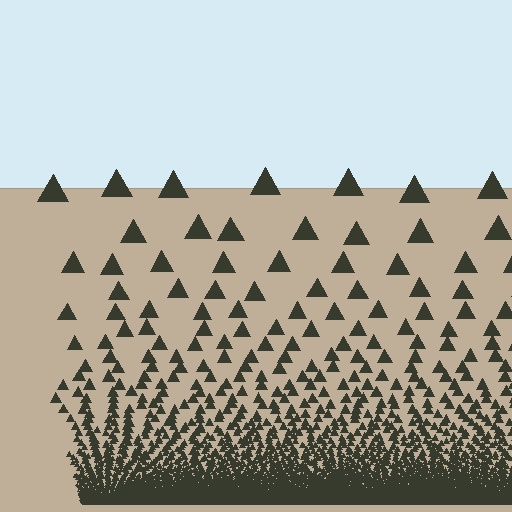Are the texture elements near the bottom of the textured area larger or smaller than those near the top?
Smaller. The gradient is inverted — elements near the bottom are smaller and denser.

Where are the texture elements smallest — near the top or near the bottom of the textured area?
Near the bottom.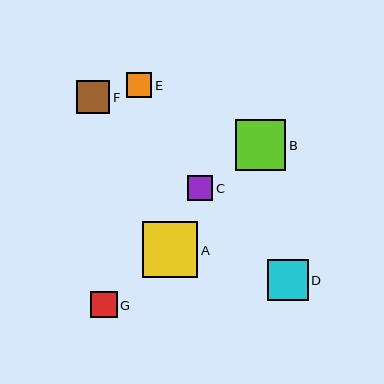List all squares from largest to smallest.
From largest to smallest: A, B, D, F, G, E, C.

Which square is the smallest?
Square C is the smallest with a size of approximately 25 pixels.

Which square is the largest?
Square A is the largest with a size of approximately 56 pixels.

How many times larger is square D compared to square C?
Square D is approximately 1.6 times the size of square C.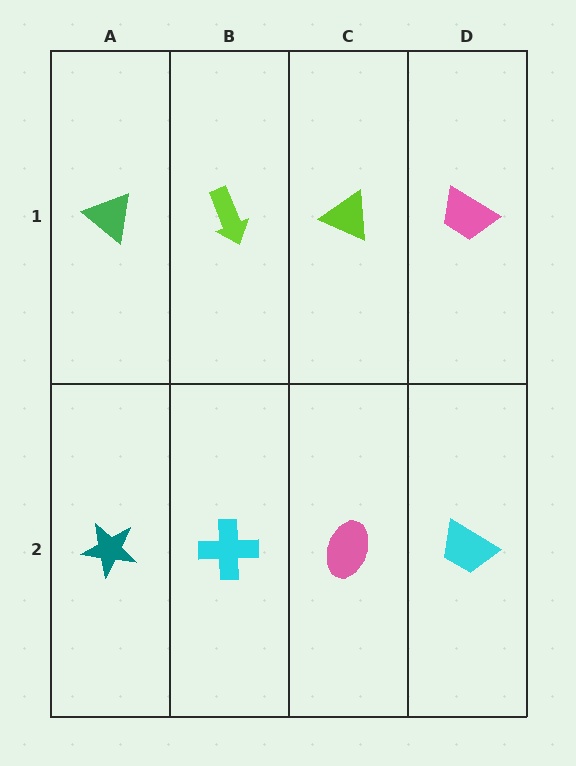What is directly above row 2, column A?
A green triangle.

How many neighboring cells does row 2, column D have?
2.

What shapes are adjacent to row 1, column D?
A cyan trapezoid (row 2, column D), a lime triangle (row 1, column C).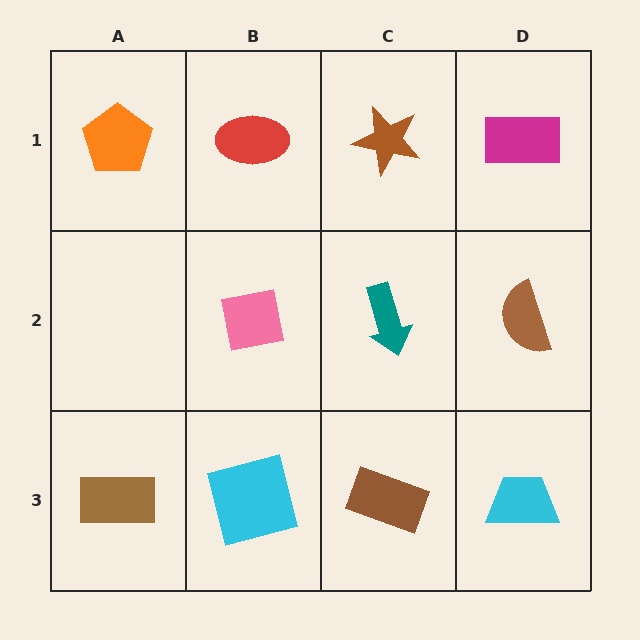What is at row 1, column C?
A brown star.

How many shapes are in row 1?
4 shapes.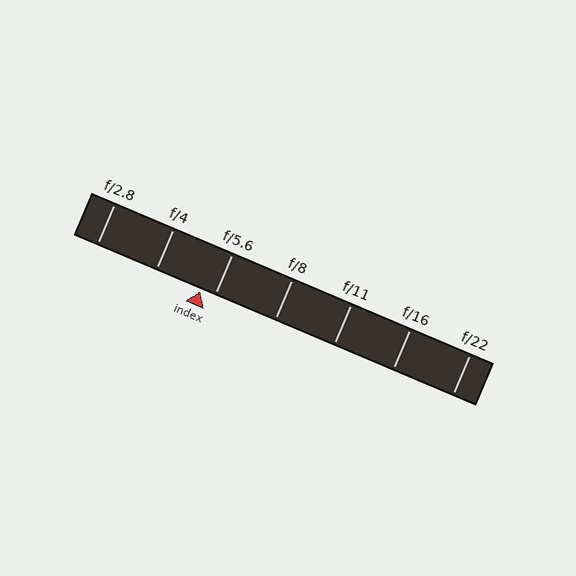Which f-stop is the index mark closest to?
The index mark is closest to f/5.6.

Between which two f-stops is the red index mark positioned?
The index mark is between f/4 and f/5.6.